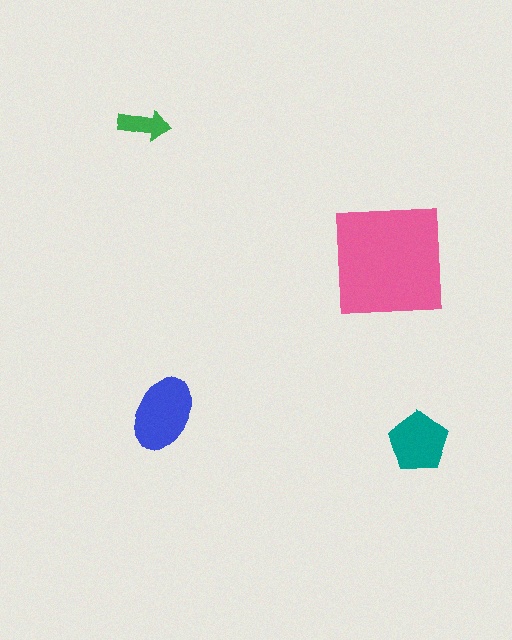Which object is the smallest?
The green arrow.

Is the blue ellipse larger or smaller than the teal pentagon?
Larger.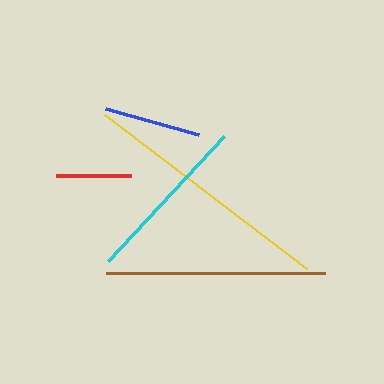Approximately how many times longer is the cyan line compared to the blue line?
The cyan line is approximately 1.8 times the length of the blue line.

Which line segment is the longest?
The yellow line is the longest at approximately 253 pixels.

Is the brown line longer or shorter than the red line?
The brown line is longer than the red line.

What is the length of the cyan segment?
The cyan segment is approximately 171 pixels long.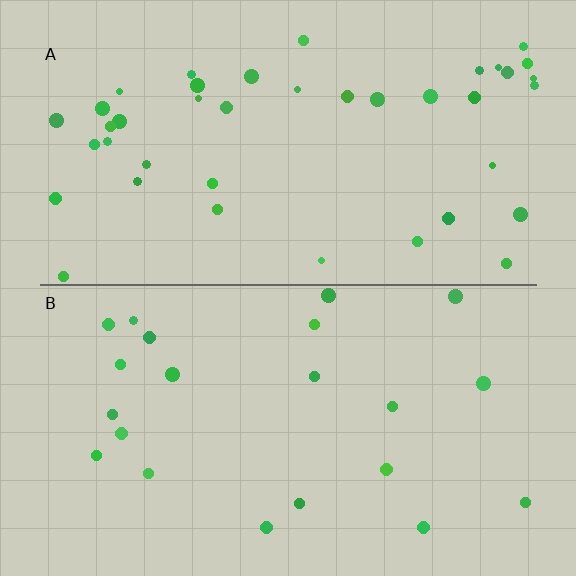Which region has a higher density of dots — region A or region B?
A (the top).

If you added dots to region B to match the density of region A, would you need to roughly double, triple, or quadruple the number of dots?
Approximately double.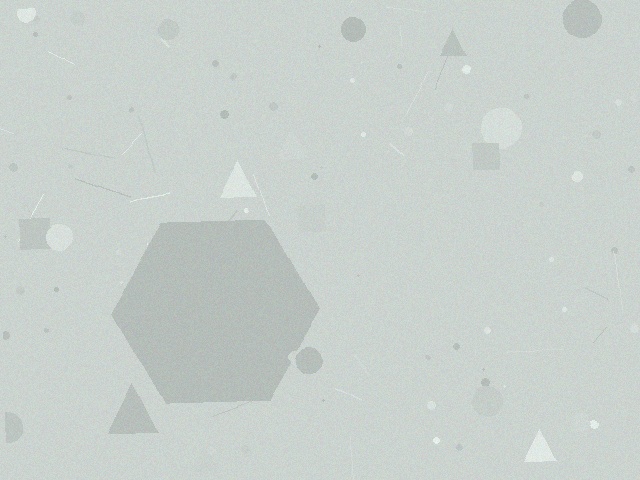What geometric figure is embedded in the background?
A hexagon is embedded in the background.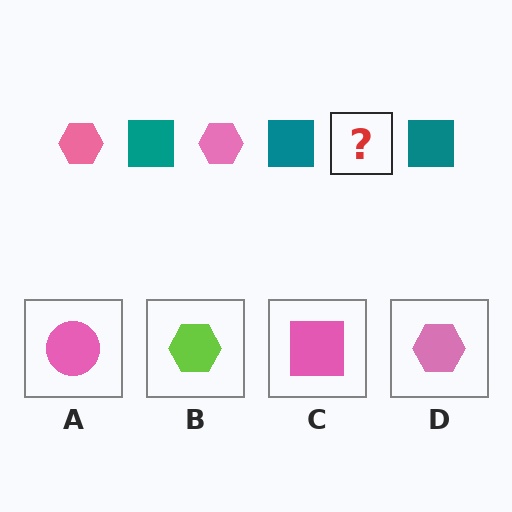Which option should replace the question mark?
Option D.